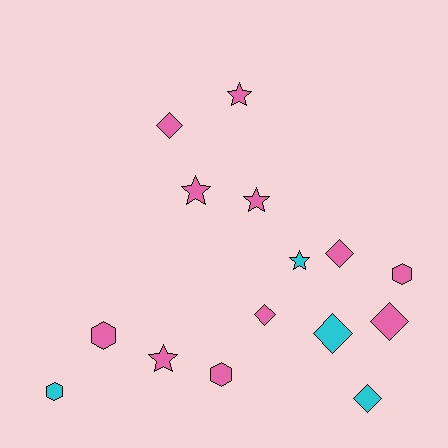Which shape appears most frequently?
Diamond, with 6 objects.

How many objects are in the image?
There are 15 objects.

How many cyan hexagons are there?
There is 1 cyan hexagon.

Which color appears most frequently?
Pink, with 11 objects.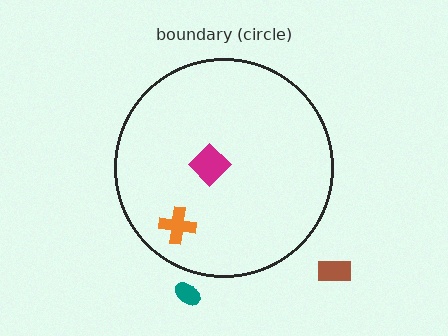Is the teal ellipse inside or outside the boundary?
Outside.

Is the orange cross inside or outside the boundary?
Inside.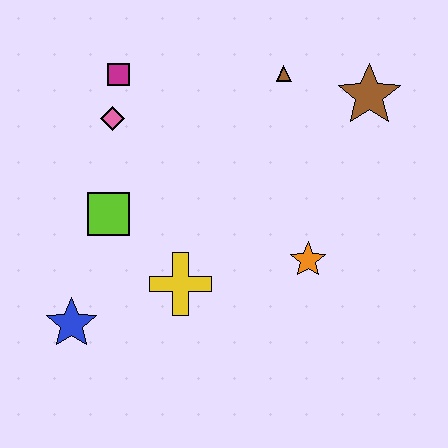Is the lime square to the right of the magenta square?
No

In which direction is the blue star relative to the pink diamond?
The blue star is below the pink diamond.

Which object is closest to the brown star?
The brown triangle is closest to the brown star.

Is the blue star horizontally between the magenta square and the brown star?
No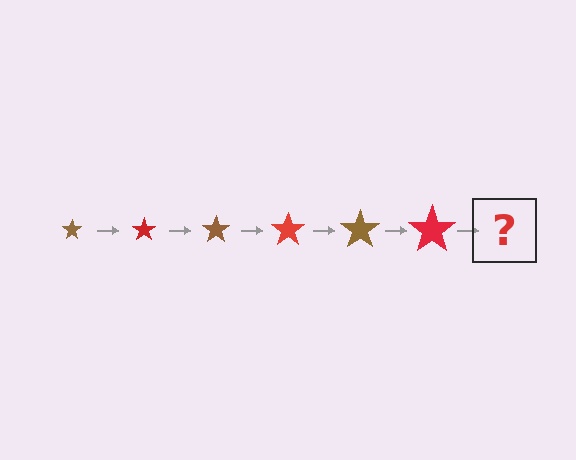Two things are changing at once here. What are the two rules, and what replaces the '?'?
The two rules are that the star grows larger each step and the color cycles through brown and red. The '?' should be a brown star, larger than the previous one.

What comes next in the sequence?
The next element should be a brown star, larger than the previous one.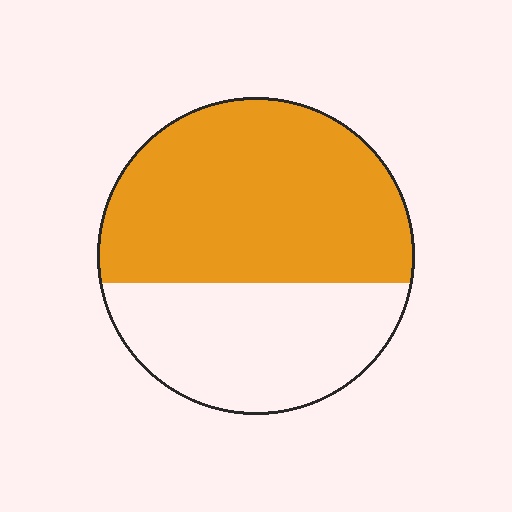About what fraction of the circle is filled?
About three fifths (3/5).